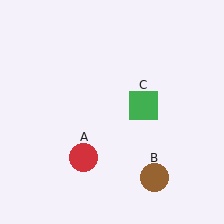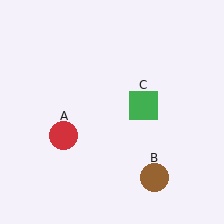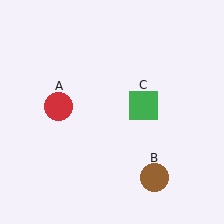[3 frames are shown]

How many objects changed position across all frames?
1 object changed position: red circle (object A).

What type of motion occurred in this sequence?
The red circle (object A) rotated clockwise around the center of the scene.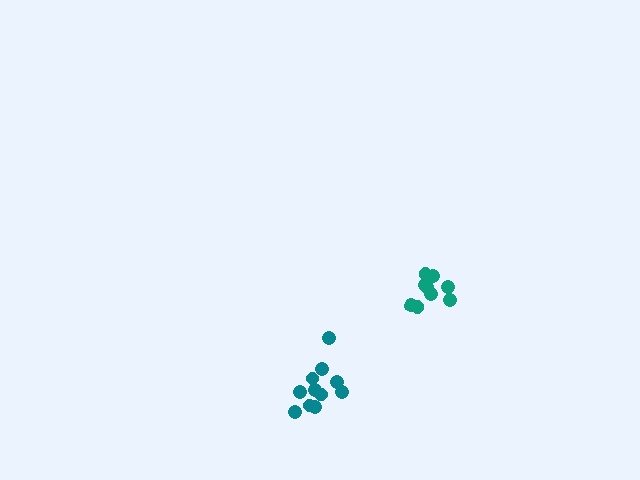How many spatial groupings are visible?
There are 2 spatial groupings.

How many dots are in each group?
Group 1: 11 dots, Group 2: 9 dots (20 total).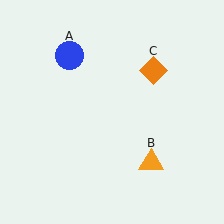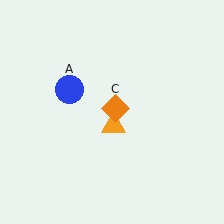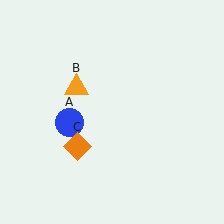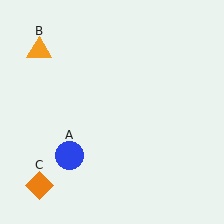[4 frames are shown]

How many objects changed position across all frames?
3 objects changed position: blue circle (object A), orange triangle (object B), orange diamond (object C).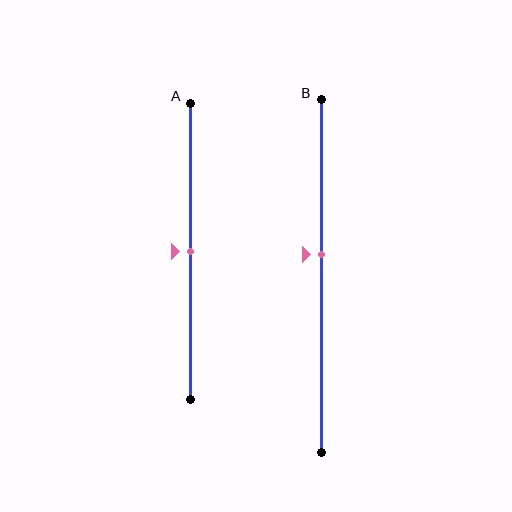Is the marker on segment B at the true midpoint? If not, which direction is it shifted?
No, the marker on segment B is shifted upward by about 6% of the segment length.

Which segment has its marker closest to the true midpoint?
Segment A has its marker closest to the true midpoint.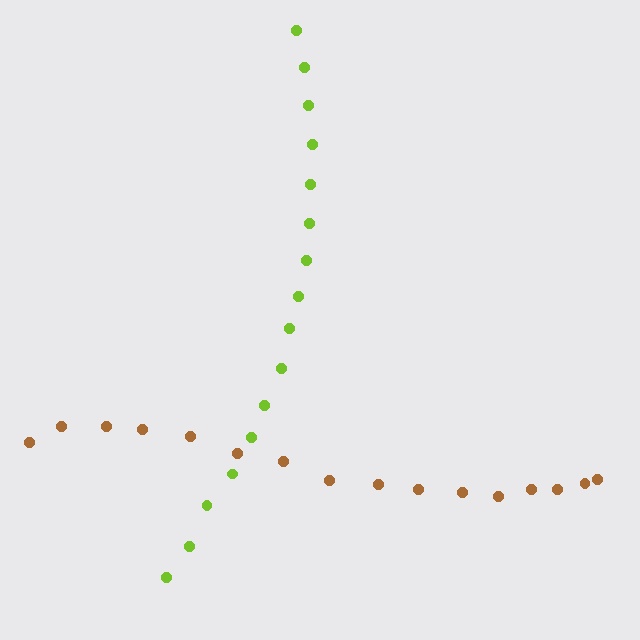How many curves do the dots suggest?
There are 2 distinct paths.